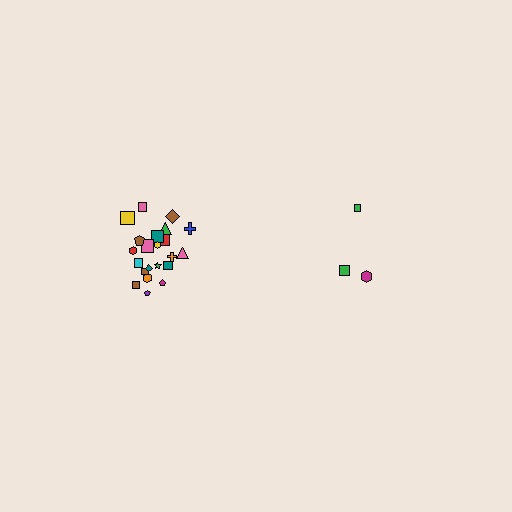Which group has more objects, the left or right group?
The left group.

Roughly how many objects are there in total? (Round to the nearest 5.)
Roughly 25 objects in total.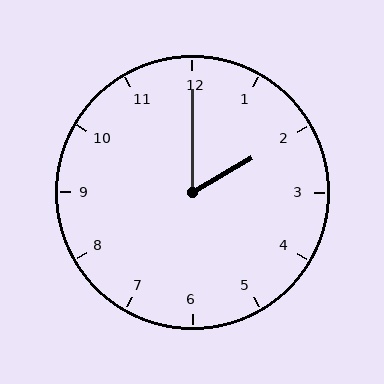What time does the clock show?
2:00.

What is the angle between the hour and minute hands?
Approximately 60 degrees.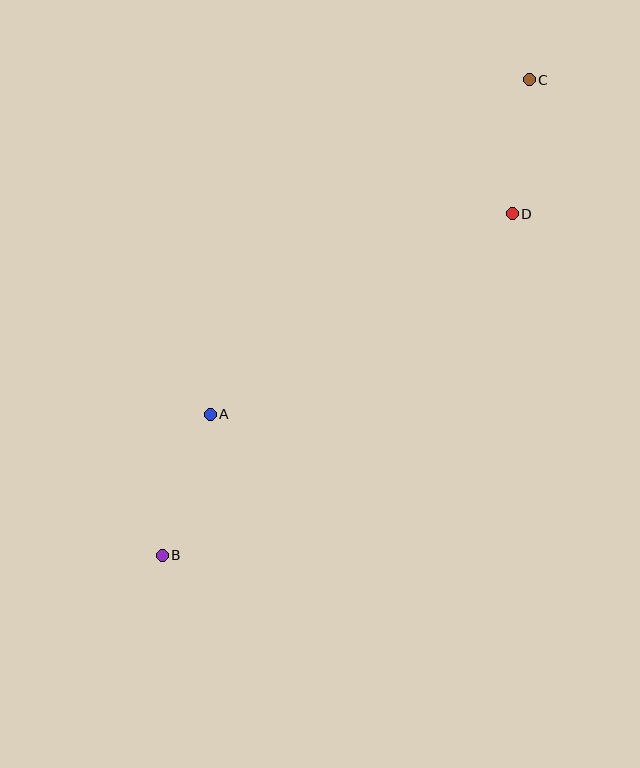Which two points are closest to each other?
Points C and D are closest to each other.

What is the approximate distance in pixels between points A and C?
The distance between A and C is approximately 462 pixels.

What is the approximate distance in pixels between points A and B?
The distance between A and B is approximately 149 pixels.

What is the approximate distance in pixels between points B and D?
The distance between B and D is approximately 489 pixels.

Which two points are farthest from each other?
Points B and C are farthest from each other.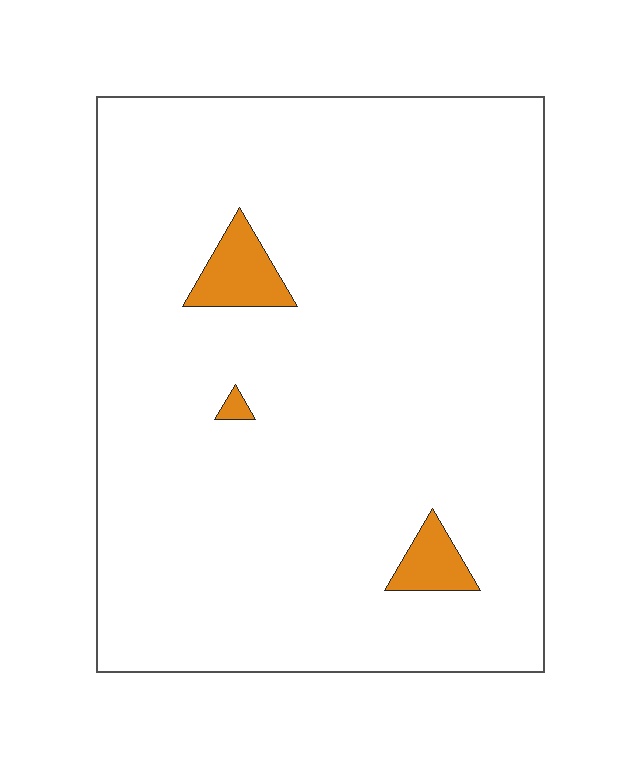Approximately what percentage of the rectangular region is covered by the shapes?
Approximately 5%.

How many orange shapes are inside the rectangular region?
3.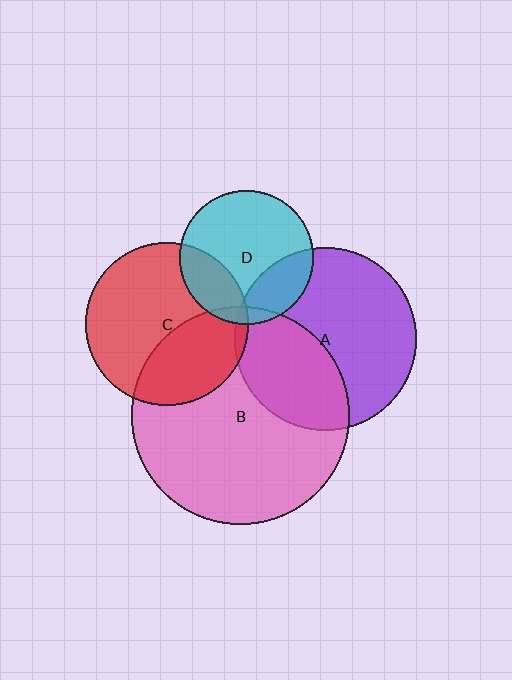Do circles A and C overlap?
Yes.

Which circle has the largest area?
Circle B (pink).